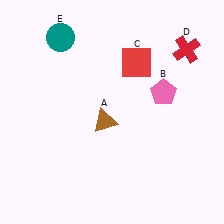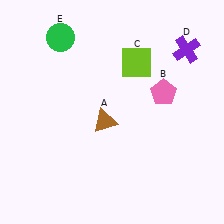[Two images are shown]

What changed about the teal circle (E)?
In Image 1, E is teal. In Image 2, it changed to green.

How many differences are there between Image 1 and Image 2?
There are 3 differences between the two images.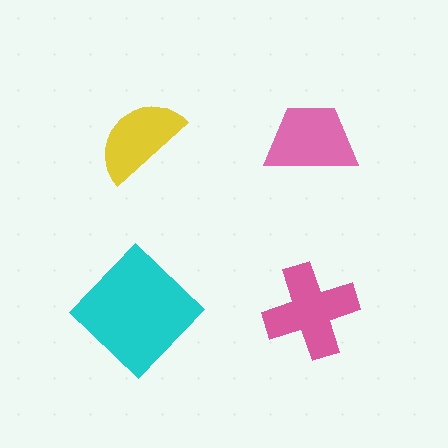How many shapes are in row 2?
2 shapes.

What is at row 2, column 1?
A cyan diamond.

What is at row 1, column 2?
A pink trapezoid.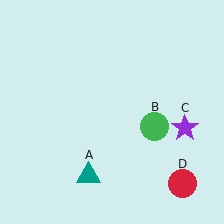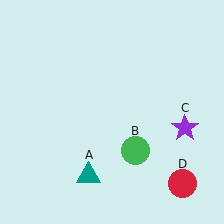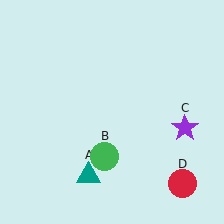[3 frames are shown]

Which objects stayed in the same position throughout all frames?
Teal triangle (object A) and purple star (object C) and red circle (object D) remained stationary.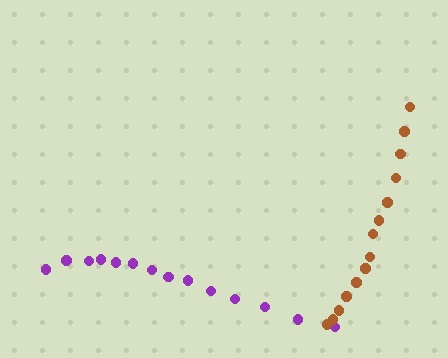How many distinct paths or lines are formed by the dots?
There are 2 distinct paths.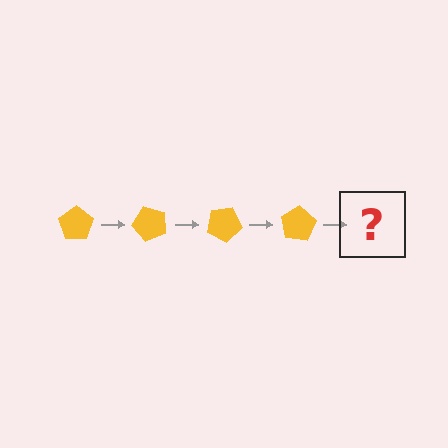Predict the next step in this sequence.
The next step is a yellow pentagon rotated 200 degrees.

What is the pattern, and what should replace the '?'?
The pattern is that the pentagon rotates 50 degrees each step. The '?' should be a yellow pentagon rotated 200 degrees.